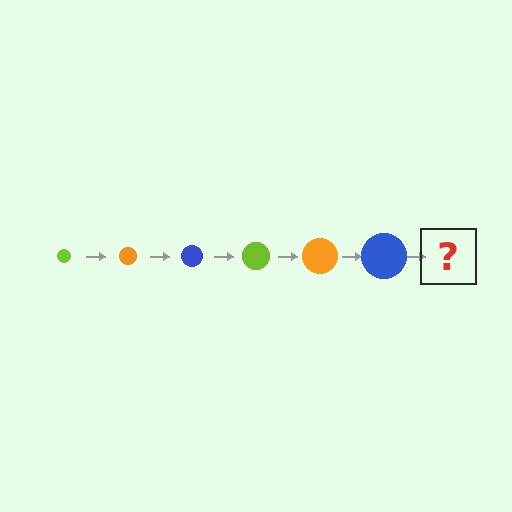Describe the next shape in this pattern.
It should be a lime circle, larger than the previous one.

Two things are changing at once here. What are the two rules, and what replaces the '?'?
The two rules are that the circle grows larger each step and the color cycles through lime, orange, and blue. The '?' should be a lime circle, larger than the previous one.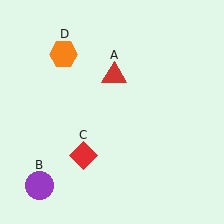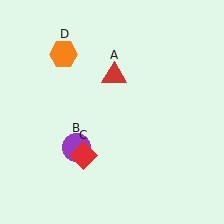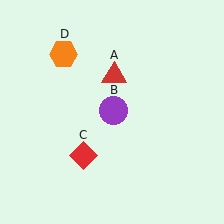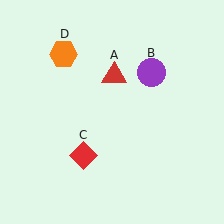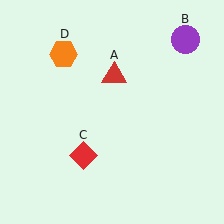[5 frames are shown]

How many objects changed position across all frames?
1 object changed position: purple circle (object B).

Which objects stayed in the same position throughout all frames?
Red triangle (object A) and red diamond (object C) and orange hexagon (object D) remained stationary.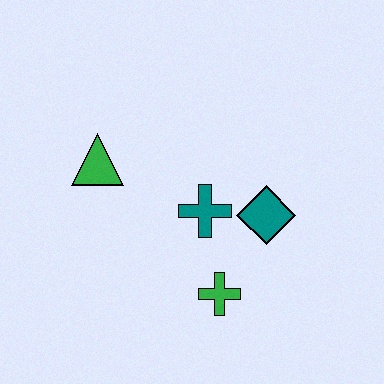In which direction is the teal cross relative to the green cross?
The teal cross is above the green cross.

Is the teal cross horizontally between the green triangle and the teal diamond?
Yes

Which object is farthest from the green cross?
The green triangle is farthest from the green cross.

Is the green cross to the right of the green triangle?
Yes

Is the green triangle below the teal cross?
No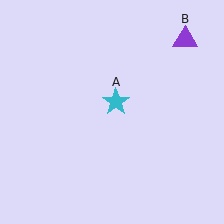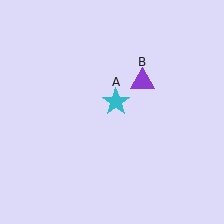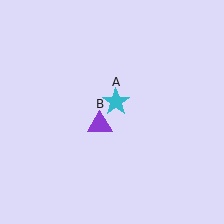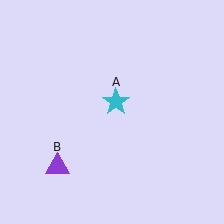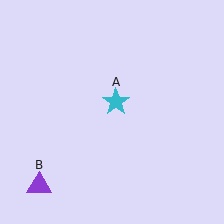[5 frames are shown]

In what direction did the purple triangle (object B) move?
The purple triangle (object B) moved down and to the left.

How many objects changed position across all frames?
1 object changed position: purple triangle (object B).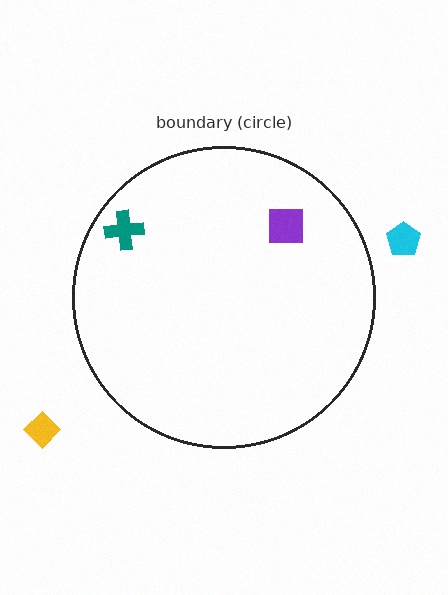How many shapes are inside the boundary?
2 inside, 2 outside.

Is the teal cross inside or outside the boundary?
Inside.